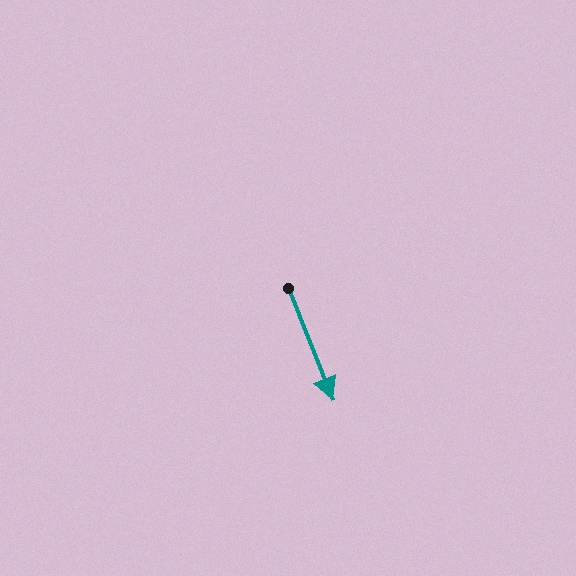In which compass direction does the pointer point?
South.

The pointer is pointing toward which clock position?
Roughly 5 o'clock.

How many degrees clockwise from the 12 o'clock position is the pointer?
Approximately 158 degrees.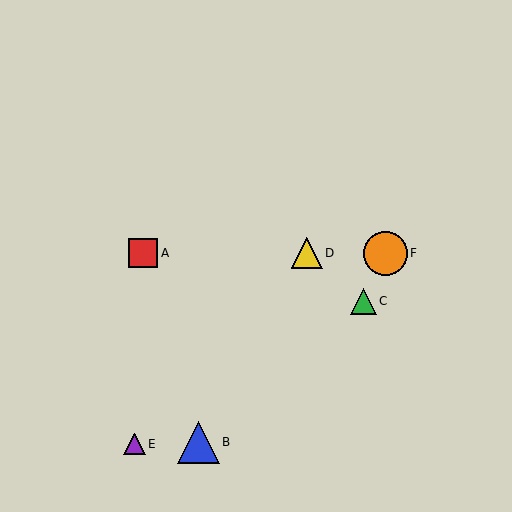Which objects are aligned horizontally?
Objects A, D, F are aligned horizontally.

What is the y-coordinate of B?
Object B is at y≈442.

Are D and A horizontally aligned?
Yes, both are at y≈253.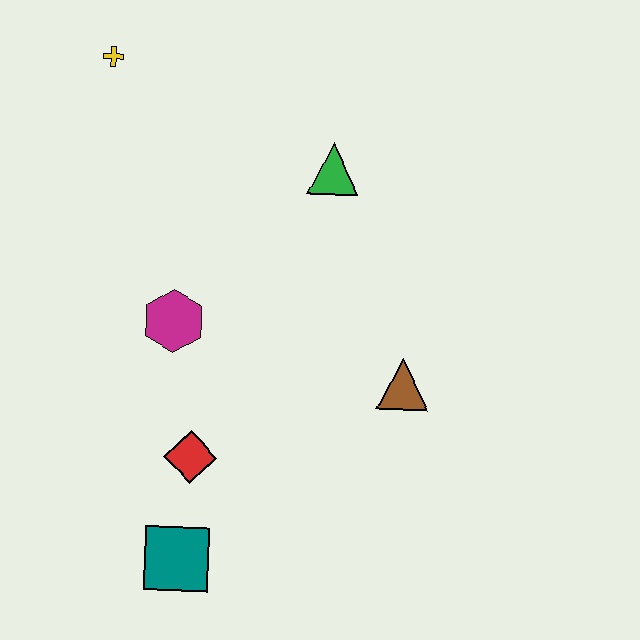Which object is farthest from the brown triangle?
The yellow cross is farthest from the brown triangle.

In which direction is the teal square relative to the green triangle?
The teal square is below the green triangle.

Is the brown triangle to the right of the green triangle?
Yes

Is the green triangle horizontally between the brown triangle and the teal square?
Yes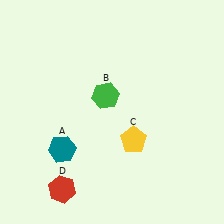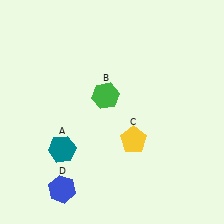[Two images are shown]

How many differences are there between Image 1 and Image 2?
There is 1 difference between the two images.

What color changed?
The hexagon (D) changed from red in Image 1 to blue in Image 2.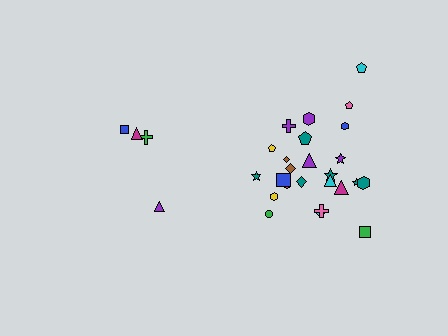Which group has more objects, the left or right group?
The right group.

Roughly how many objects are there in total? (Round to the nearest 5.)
Roughly 30 objects in total.